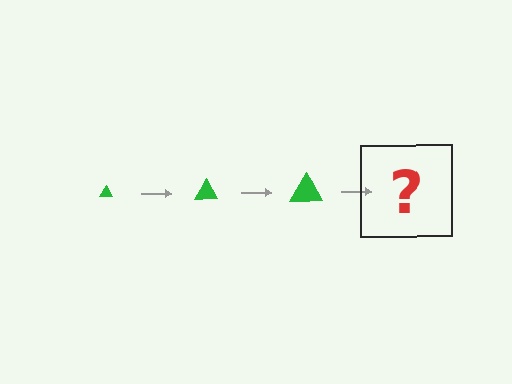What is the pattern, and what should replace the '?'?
The pattern is that the triangle gets progressively larger each step. The '?' should be a green triangle, larger than the previous one.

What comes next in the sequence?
The next element should be a green triangle, larger than the previous one.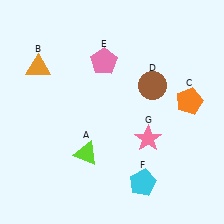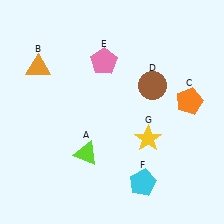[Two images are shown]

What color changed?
The star (G) changed from pink in Image 1 to yellow in Image 2.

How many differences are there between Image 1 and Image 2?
There is 1 difference between the two images.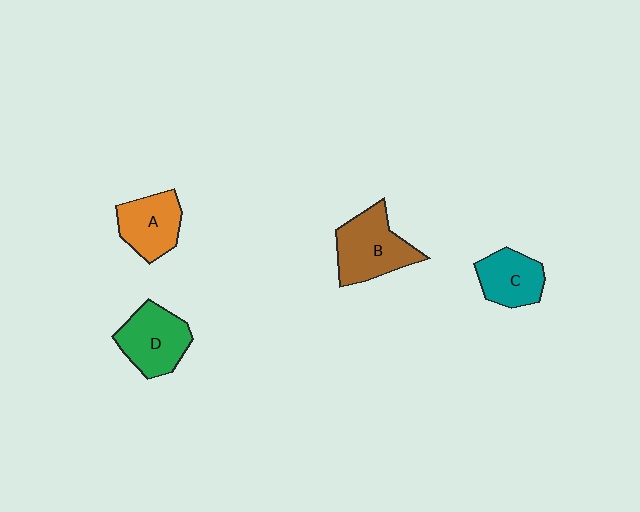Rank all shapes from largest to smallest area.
From largest to smallest: B (brown), D (green), A (orange), C (teal).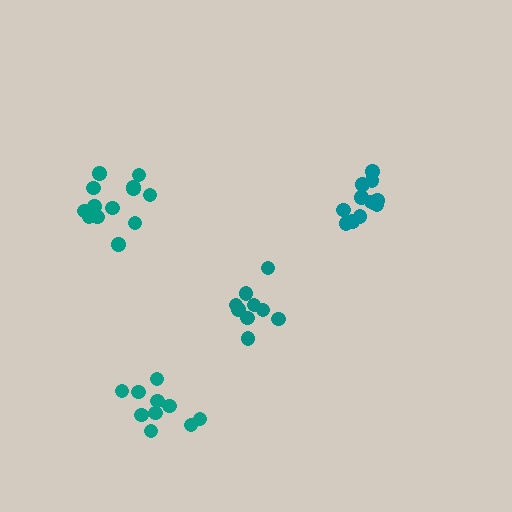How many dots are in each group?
Group 1: 10 dots, Group 2: 12 dots, Group 3: 13 dots, Group 4: 9 dots (44 total).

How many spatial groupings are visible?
There are 4 spatial groupings.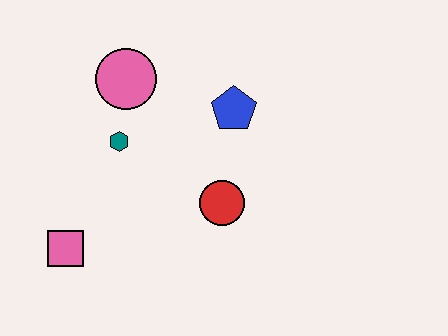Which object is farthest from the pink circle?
The pink square is farthest from the pink circle.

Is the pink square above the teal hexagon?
No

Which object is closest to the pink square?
The teal hexagon is closest to the pink square.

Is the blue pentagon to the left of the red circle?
No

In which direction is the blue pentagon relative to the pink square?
The blue pentagon is to the right of the pink square.